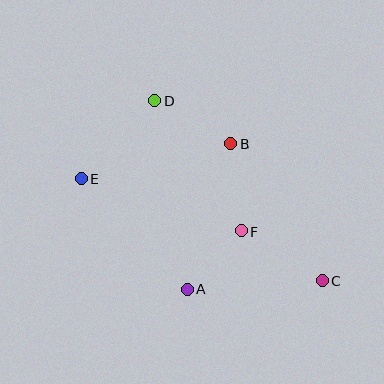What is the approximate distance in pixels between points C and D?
The distance between C and D is approximately 247 pixels.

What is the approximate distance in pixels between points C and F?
The distance between C and F is approximately 96 pixels.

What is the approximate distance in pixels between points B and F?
The distance between B and F is approximately 88 pixels.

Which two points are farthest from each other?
Points C and E are farthest from each other.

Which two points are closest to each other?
Points A and F are closest to each other.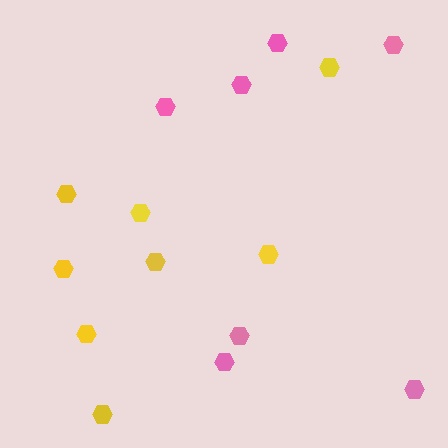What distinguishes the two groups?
There are 2 groups: one group of yellow hexagons (8) and one group of pink hexagons (7).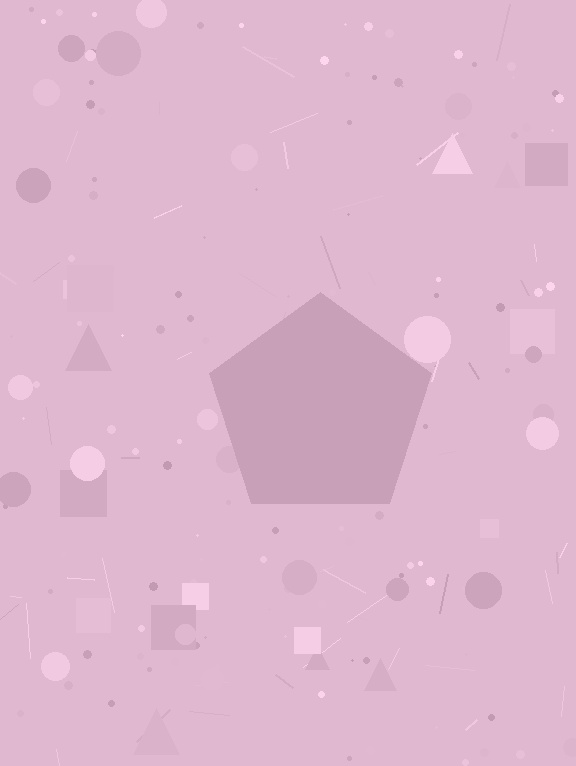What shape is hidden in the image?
A pentagon is hidden in the image.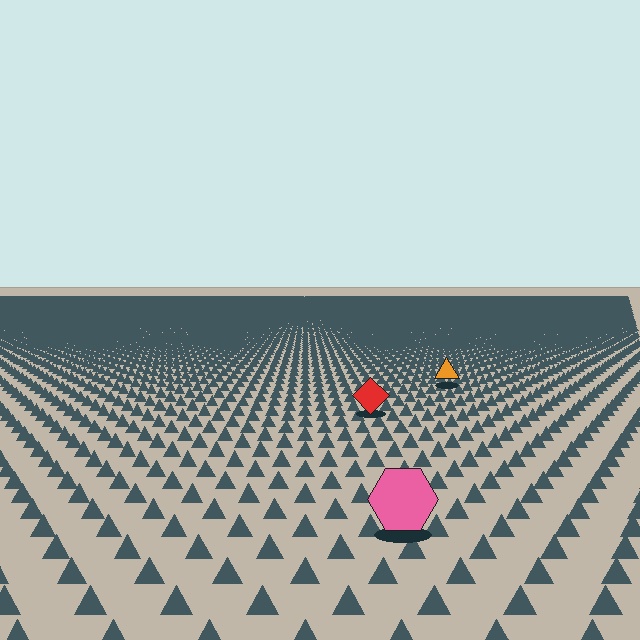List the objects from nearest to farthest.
From nearest to farthest: the pink hexagon, the red diamond, the orange triangle.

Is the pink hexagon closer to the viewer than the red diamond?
Yes. The pink hexagon is closer — you can tell from the texture gradient: the ground texture is coarser near it.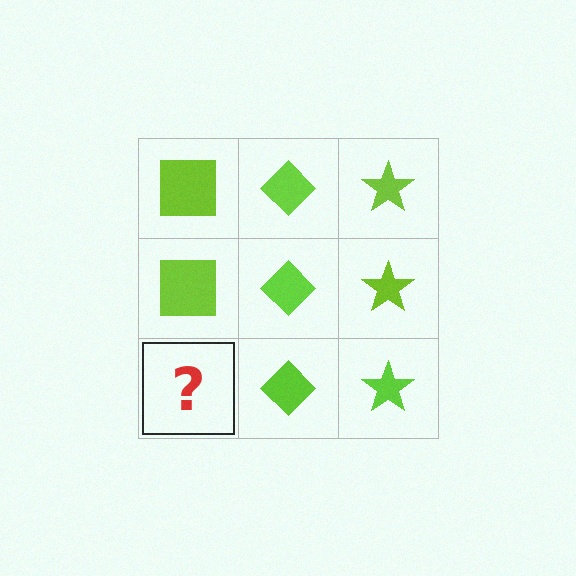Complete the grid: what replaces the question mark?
The question mark should be replaced with a lime square.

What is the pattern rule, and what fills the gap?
The rule is that each column has a consistent shape. The gap should be filled with a lime square.